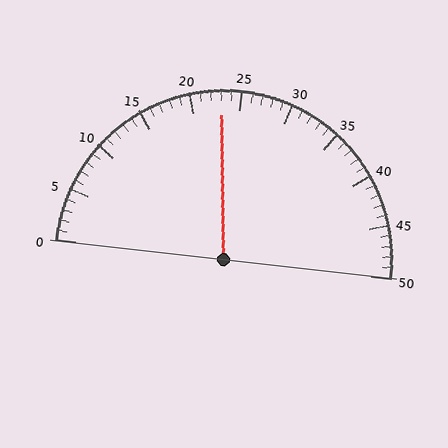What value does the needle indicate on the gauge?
The needle indicates approximately 23.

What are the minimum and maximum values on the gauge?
The gauge ranges from 0 to 50.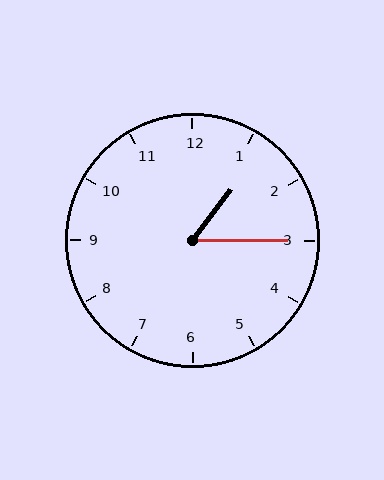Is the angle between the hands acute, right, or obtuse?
It is acute.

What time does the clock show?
1:15.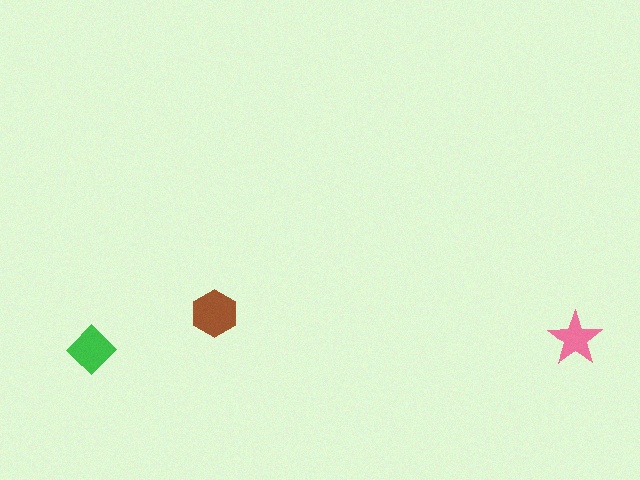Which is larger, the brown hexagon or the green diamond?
The brown hexagon.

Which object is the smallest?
The pink star.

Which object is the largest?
The brown hexagon.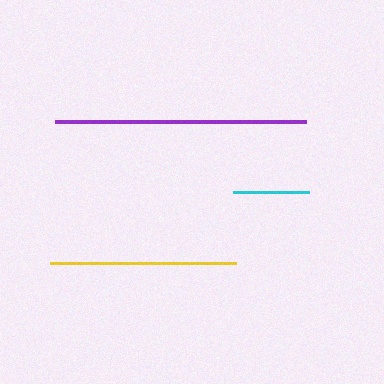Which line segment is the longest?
The purple line is the longest at approximately 251 pixels.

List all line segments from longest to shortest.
From longest to shortest: purple, yellow, cyan.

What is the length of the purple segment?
The purple segment is approximately 251 pixels long.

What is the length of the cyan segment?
The cyan segment is approximately 76 pixels long.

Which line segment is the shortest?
The cyan line is the shortest at approximately 76 pixels.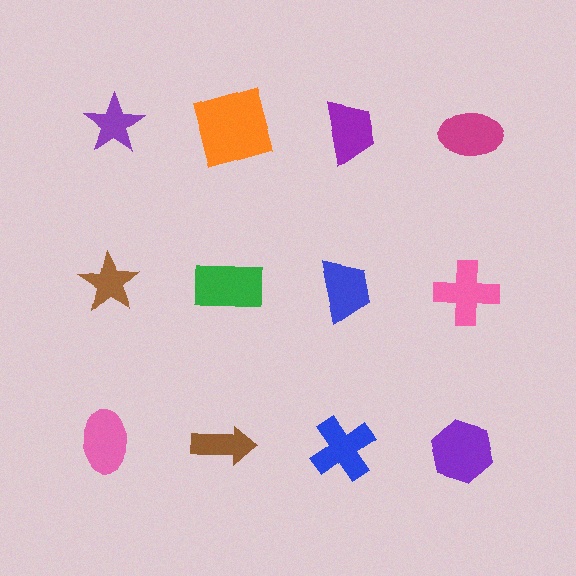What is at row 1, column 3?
A purple trapezoid.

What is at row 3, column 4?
A purple hexagon.